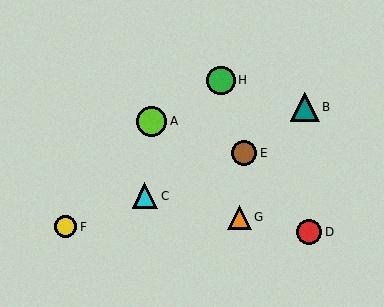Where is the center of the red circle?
The center of the red circle is at (309, 232).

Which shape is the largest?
The lime circle (labeled A) is the largest.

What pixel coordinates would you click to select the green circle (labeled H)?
Click at (221, 80) to select the green circle H.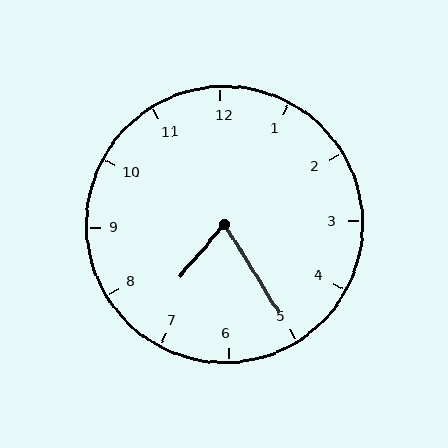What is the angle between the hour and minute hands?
Approximately 72 degrees.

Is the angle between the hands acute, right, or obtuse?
It is acute.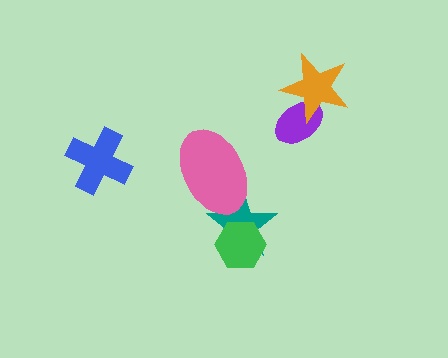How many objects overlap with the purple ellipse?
1 object overlaps with the purple ellipse.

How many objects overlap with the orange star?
1 object overlaps with the orange star.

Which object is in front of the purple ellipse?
The orange star is in front of the purple ellipse.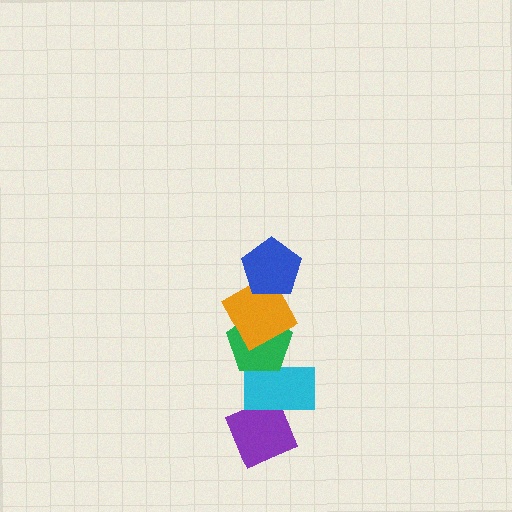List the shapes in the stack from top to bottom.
From top to bottom: the blue pentagon, the orange square, the green pentagon, the cyan rectangle, the purple diamond.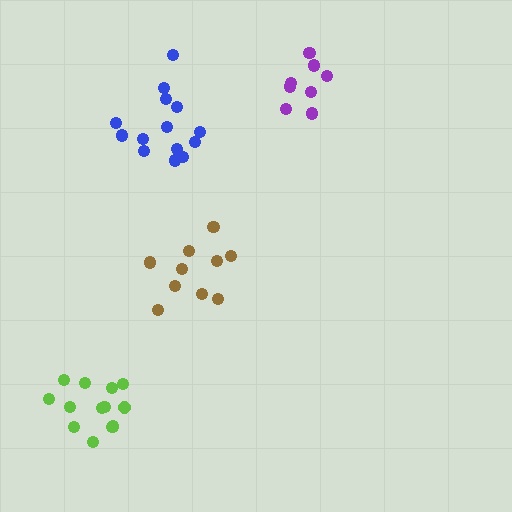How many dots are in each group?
Group 1: 14 dots, Group 2: 10 dots, Group 3: 13 dots, Group 4: 8 dots (45 total).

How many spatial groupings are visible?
There are 4 spatial groupings.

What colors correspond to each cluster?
The clusters are colored: blue, brown, lime, purple.